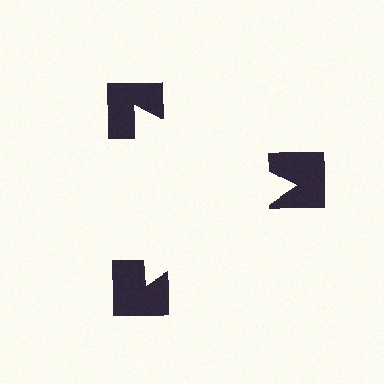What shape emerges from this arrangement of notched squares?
An illusory triangle — its edges are inferred from the aligned wedge cuts in the notched squares, not physically drawn.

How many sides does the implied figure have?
3 sides.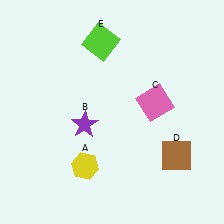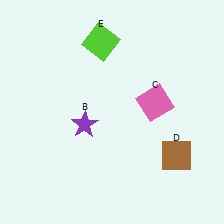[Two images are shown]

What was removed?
The yellow hexagon (A) was removed in Image 2.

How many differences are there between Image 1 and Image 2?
There is 1 difference between the two images.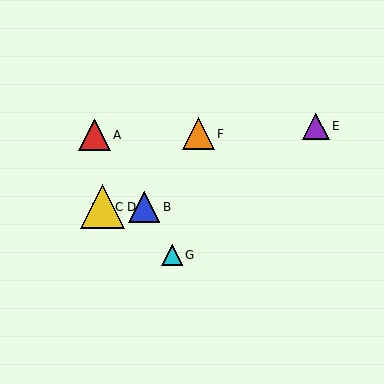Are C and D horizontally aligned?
Yes, both are at y≈207.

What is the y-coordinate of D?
Object D is at y≈207.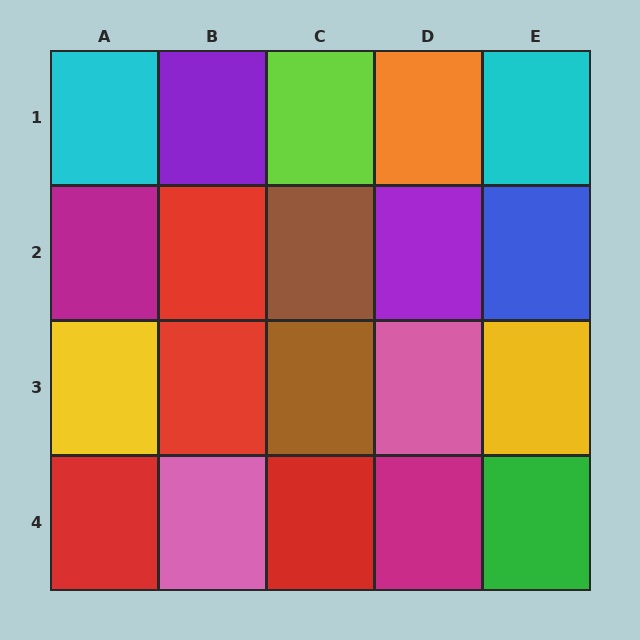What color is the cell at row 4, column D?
Magenta.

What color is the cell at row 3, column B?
Red.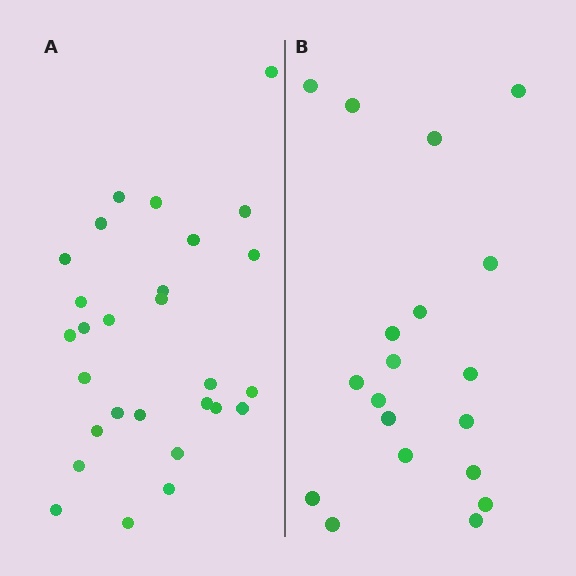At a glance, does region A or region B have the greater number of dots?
Region A (the left region) has more dots.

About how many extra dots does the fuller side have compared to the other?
Region A has roughly 8 or so more dots than region B.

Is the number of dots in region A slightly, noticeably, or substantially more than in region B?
Region A has substantially more. The ratio is roughly 1.5 to 1.